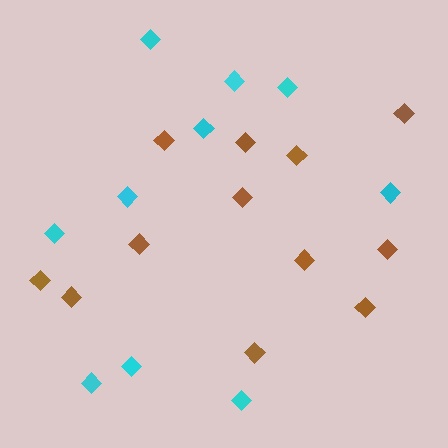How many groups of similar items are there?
There are 2 groups: one group of brown diamonds (12) and one group of cyan diamonds (10).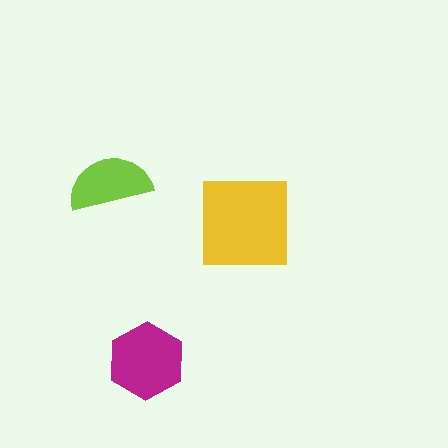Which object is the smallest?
The lime semicircle.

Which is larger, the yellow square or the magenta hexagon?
The yellow square.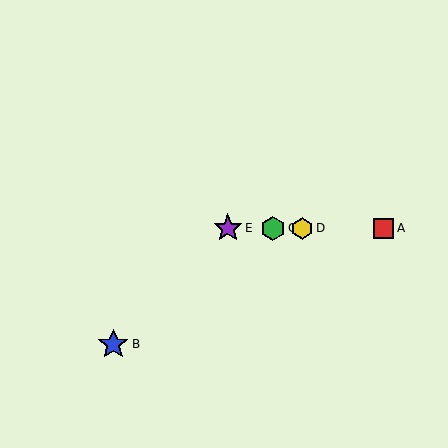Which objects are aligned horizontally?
Objects A, C, D, E are aligned horizontally.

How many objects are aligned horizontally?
4 objects (A, C, D, E) are aligned horizontally.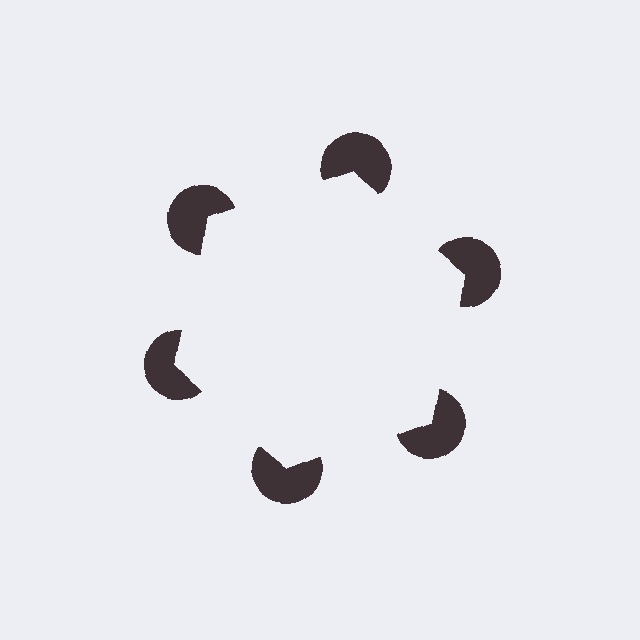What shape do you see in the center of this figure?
An illusory hexagon — its edges are inferred from the aligned wedge cuts in the pac-man discs, not physically drawn.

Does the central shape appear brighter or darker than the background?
It typically appears slightly brighter than the background, even though no actual brightness change is drawn.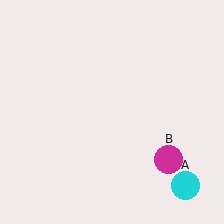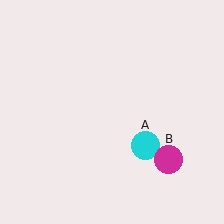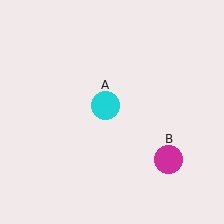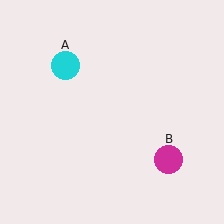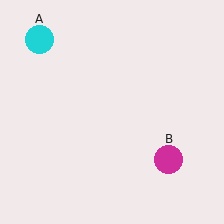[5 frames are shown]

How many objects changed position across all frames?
1 object changed position: cyan circle (object A).